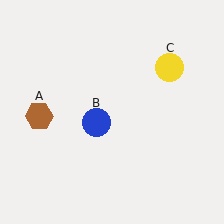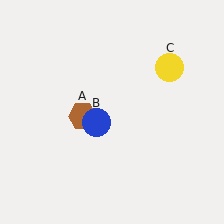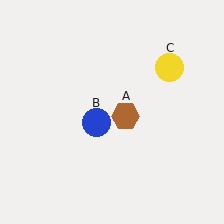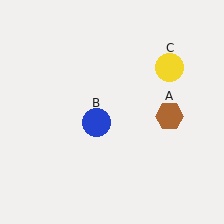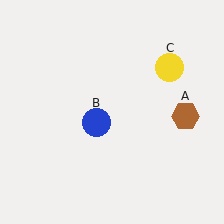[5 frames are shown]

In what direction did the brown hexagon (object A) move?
The brown hexagon (object A) moved right.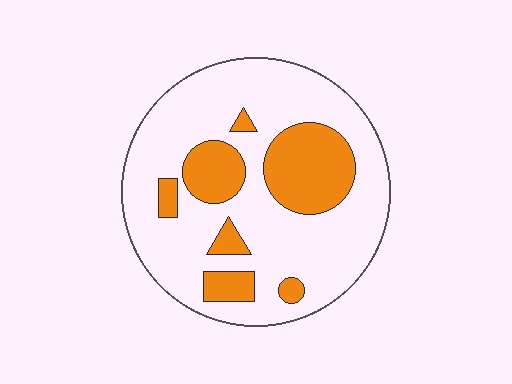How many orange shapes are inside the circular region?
7.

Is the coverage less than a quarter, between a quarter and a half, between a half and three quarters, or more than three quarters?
Less than a quarter.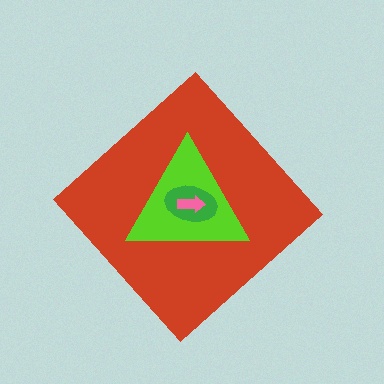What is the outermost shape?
The red diamond.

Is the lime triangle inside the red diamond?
Yes.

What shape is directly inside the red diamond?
The lime triangle.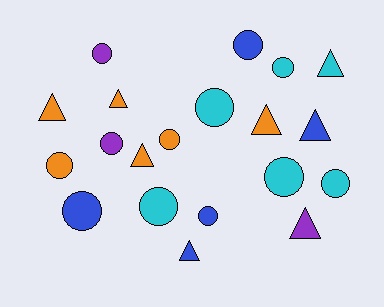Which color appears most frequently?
Cyan, with 6 objects.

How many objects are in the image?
There are 20 objects.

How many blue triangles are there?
There are 2 blue triangles.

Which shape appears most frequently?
Circle, with 12 objects.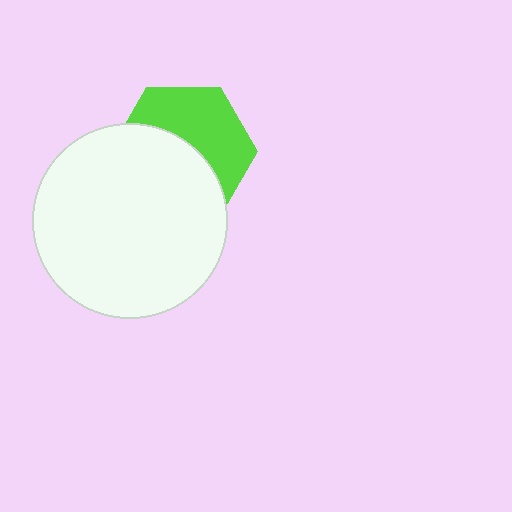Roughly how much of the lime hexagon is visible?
About half of it is visible (roughly 48%).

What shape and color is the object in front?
The object in front is a white circle.